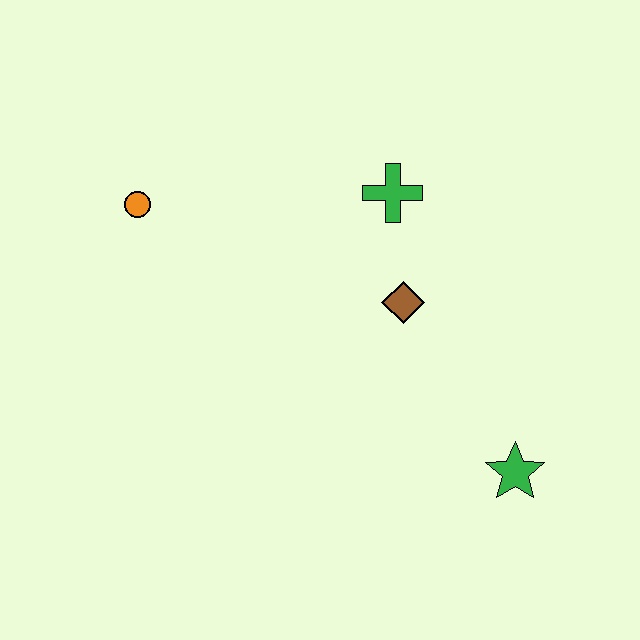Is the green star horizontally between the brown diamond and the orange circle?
No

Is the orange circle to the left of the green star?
Yes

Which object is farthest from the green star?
The orange circle is farthest from the green star.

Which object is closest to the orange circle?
The green cross is closest to the orange circle.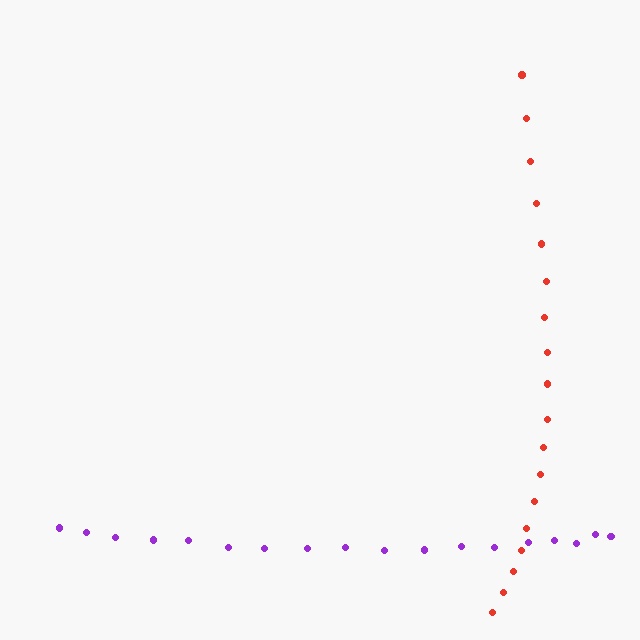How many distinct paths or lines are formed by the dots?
There are 2 distinct paths.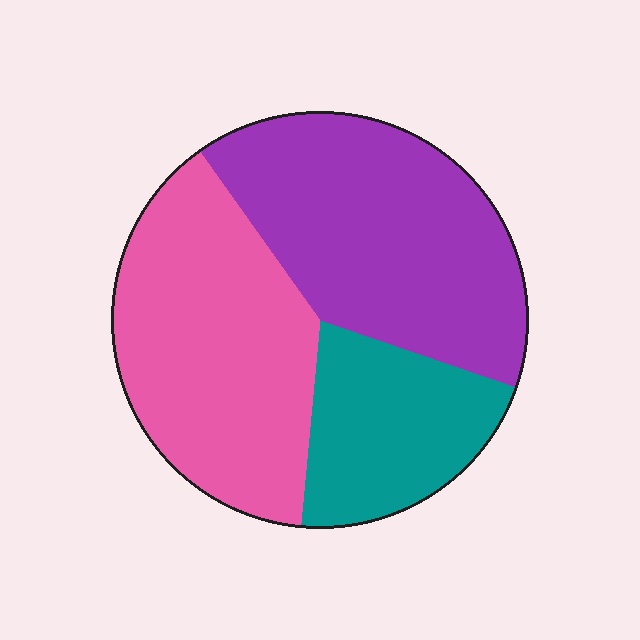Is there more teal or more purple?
Purple.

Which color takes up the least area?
Teal, at roughly 20%.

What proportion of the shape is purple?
Purple takes up between a third and a half of the shape.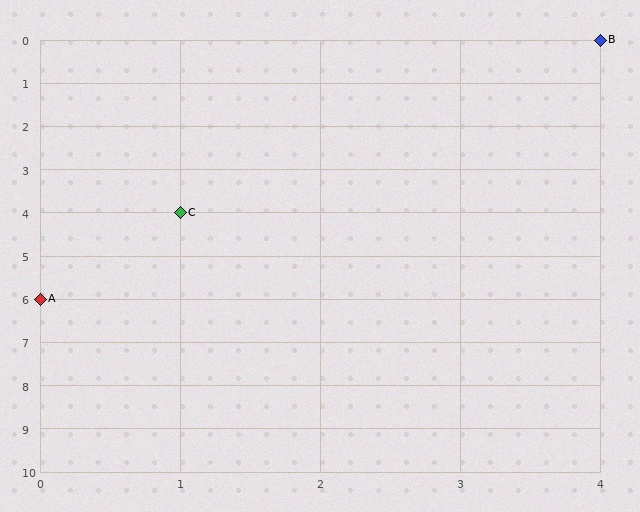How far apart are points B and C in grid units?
Points B and C are 3 columns and 4 rows apart (about 5.0 grid units diagonally).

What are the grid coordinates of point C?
Point C is at grid coordinates (1, 4).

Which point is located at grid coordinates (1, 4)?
Point C is at (1, 4).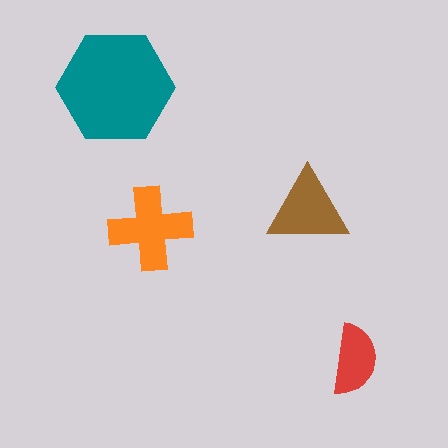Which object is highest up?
The teal hexagon is topmost.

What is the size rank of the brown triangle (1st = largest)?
3rd.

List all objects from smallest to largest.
The red semicircle, the brown triangle, the orange cross, the teal hexagon.